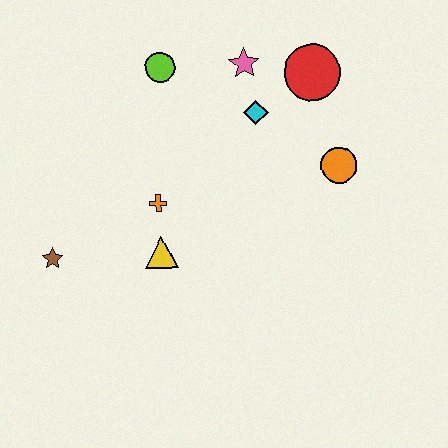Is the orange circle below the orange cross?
No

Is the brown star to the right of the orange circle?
No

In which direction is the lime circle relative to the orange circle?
The lime circle is to the left of the orange circle.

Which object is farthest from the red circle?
The brown star is farthest from the red circle.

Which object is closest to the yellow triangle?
The orange cross is closest to the yellow triangle.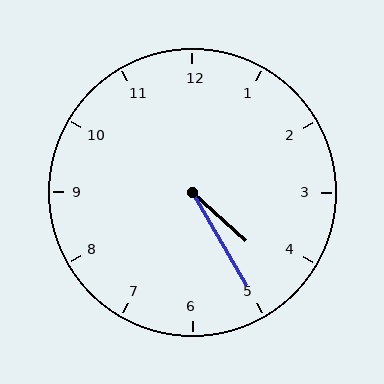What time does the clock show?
4:25.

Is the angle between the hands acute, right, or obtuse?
It is acute.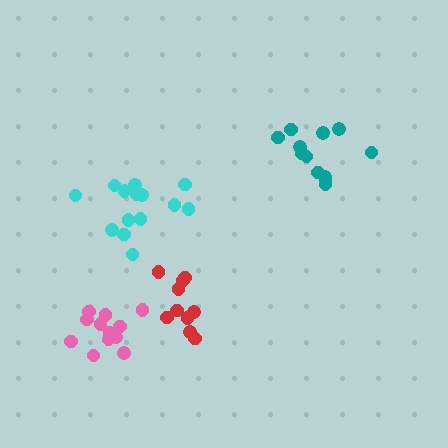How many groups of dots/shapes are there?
There are 4 groups.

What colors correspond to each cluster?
The clusters are colored: red, cyan, pink, teal.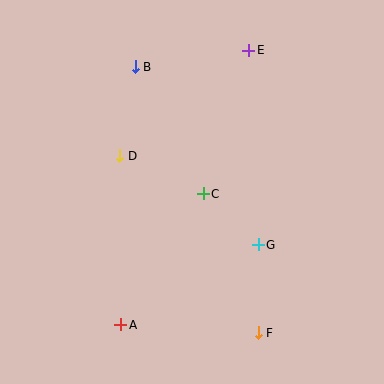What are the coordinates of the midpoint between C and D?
The midpoint between C and D is at (162, 175).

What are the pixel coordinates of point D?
Point D is at (120, 156).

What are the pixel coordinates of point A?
Point A is at (121, 325).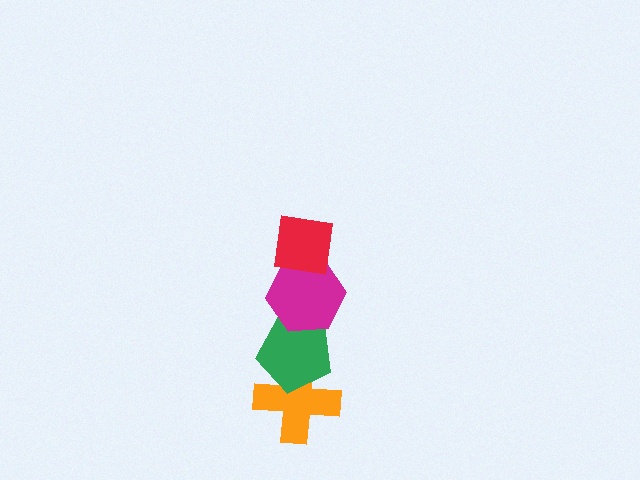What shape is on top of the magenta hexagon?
The red square is on top of the magenta hexagon.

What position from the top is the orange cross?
The orange cross is 4th from the top.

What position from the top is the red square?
The red square is 1st from the top.